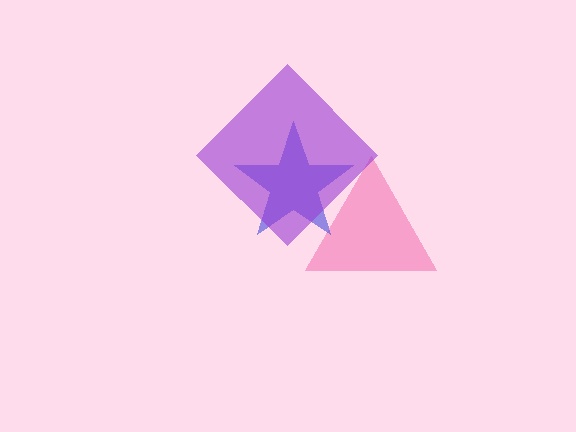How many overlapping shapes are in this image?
There are 3 overlapping shapes in the image.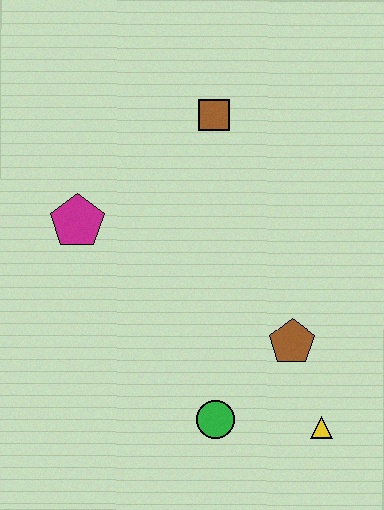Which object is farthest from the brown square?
The yellow triangle is farthest from the brown square.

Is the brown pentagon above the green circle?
Yes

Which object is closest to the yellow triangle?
The brown pentagon is closest to the yellow triangle.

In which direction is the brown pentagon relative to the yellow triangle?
The brown pentagon is above the yellow triangle.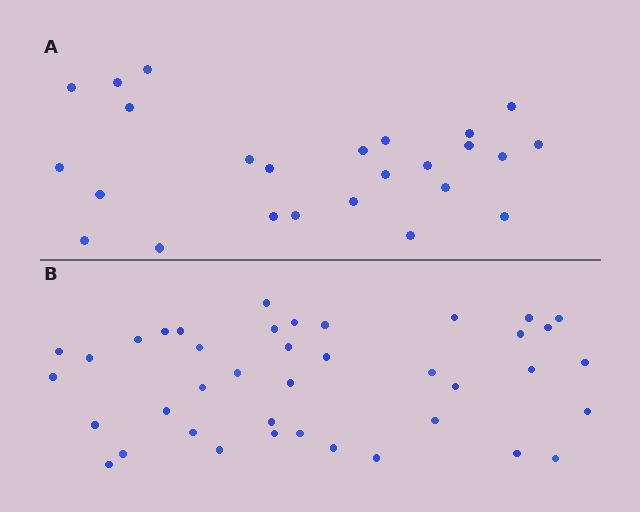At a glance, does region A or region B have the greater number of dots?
Region B (the bottom region) has more dots.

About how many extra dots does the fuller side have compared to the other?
Region B has approximately 15 more dots than region A.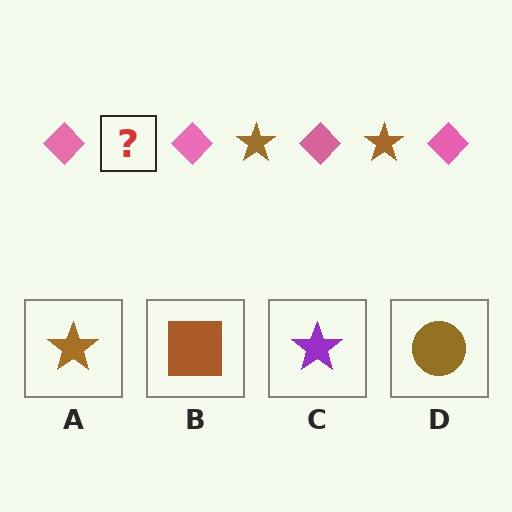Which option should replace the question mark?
Option A.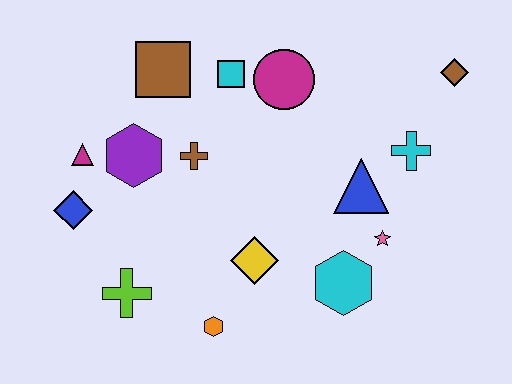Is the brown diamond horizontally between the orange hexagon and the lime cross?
No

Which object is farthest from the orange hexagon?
The brown diamond is farthest from the orange hexagon.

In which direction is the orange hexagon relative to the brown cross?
The orange hexagon is below the brown cross.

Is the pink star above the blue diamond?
No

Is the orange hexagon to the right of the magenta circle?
No